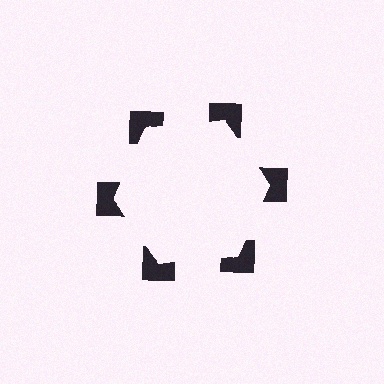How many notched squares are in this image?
There are 6 — one at each vertex of the illusory hexagon.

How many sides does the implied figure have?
6 sides.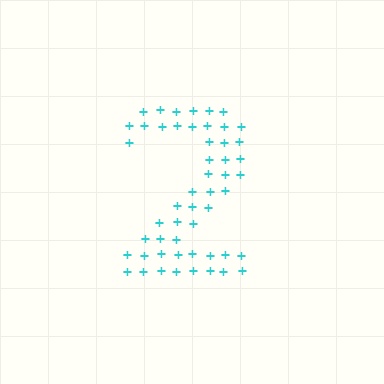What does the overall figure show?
The overall figure shows the digit 2.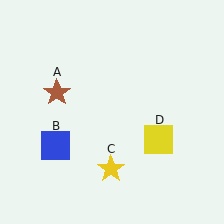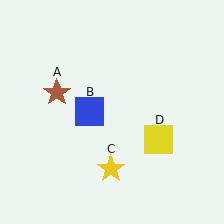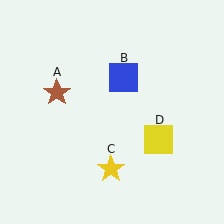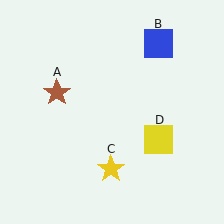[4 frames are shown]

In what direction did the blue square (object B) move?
The blue square (object B) moved up and to the right.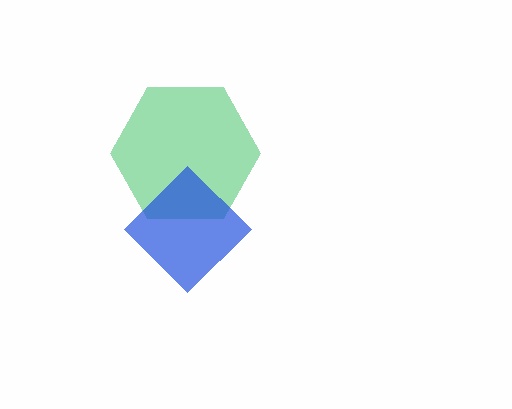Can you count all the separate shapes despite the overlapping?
Yes, there are 2 separate shapes.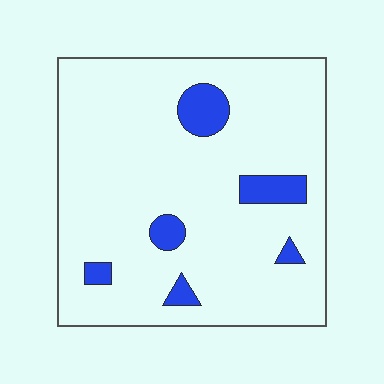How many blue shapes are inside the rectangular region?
6.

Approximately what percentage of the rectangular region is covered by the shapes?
Approximately 10%.